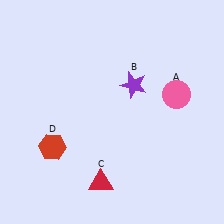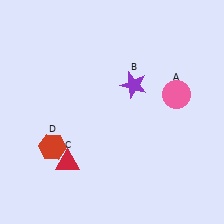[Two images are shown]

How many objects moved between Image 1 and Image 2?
1 object moved between the two images.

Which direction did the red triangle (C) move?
The red triangle (C) moved left.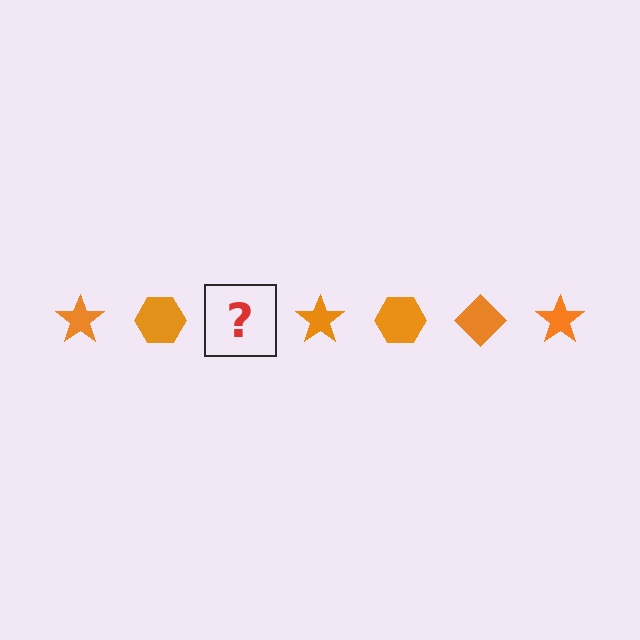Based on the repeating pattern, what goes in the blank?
The blank should be an orange diamond.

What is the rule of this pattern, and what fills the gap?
The rule is that the pattern cycles through star, hexagon, diamond shapes in orange. The gap should be filled with an orange diamond.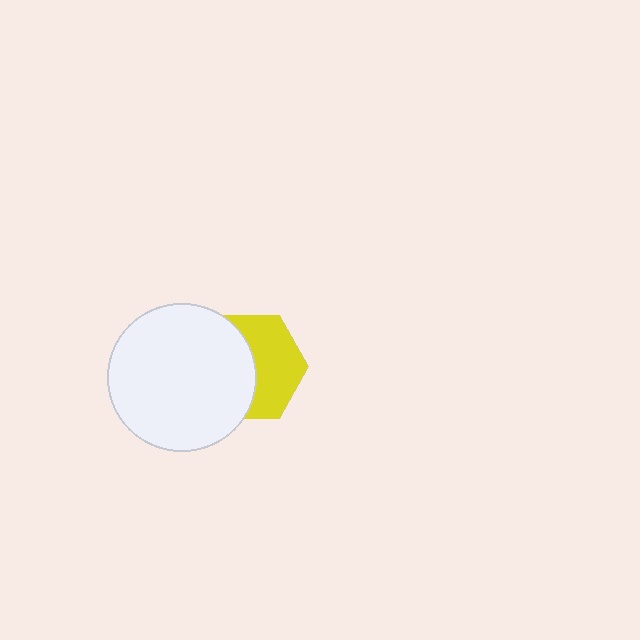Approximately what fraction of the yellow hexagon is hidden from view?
Roughly 50% of the yellow hexagon is hidden behind the white circle.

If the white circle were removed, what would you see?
You would see the complete yellow hexagon.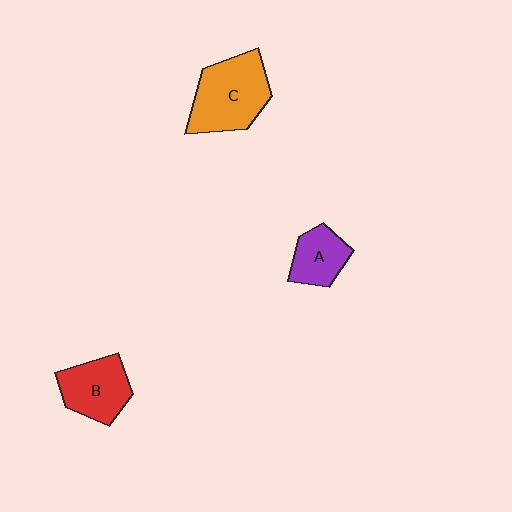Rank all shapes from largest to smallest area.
From largest to smallest: C (orange), B (red), A (purple).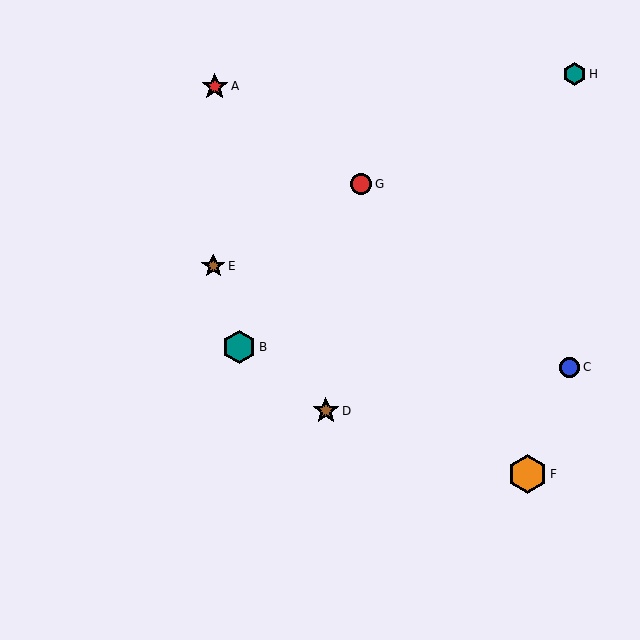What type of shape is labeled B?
Shape B is a teal hexagon.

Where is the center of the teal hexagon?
The center of the teal hexagon is at (239, 347).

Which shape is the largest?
The orange hexagon (labeled F) is the largest.